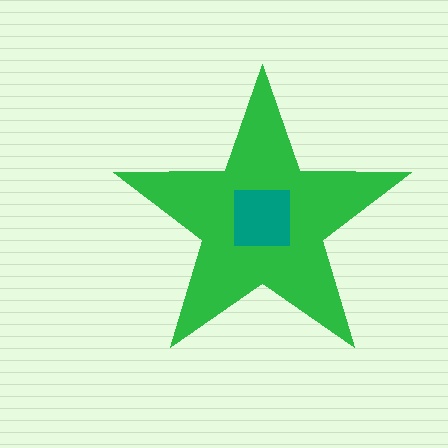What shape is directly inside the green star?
The teal square.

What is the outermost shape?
The green star.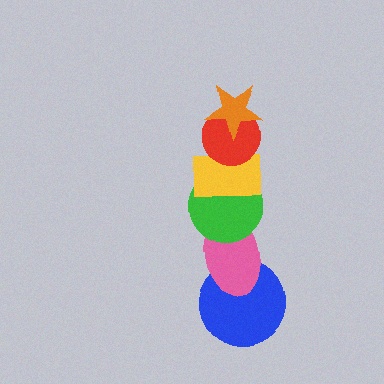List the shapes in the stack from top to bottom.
From top to bottom: the orange star, the red circle, the yellow rectangle, the green circle, the pink ellipse, the blue circle.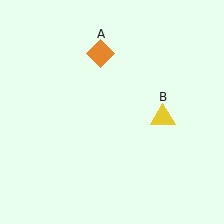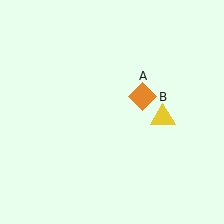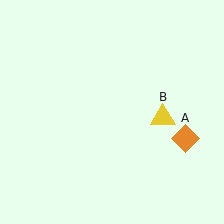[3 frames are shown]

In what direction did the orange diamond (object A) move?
The orange diamond (object A) moved down and to the right.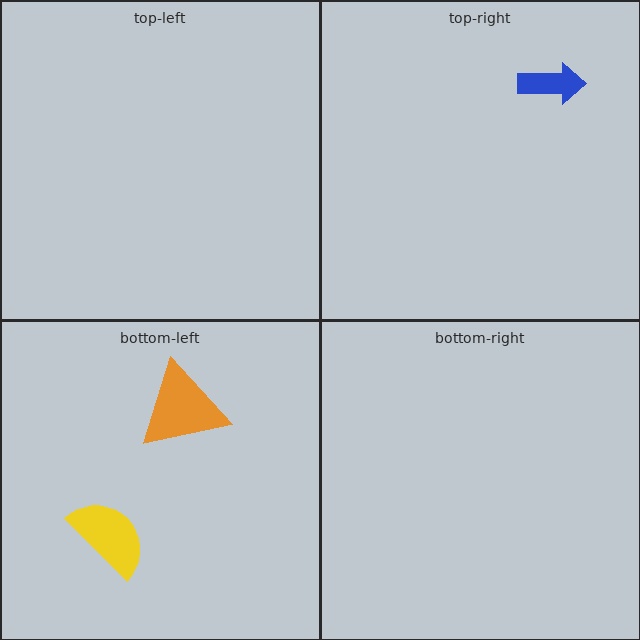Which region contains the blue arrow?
The top-right region.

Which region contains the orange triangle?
The bottom-left region.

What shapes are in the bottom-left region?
The yellow semicircle, the orange triangle.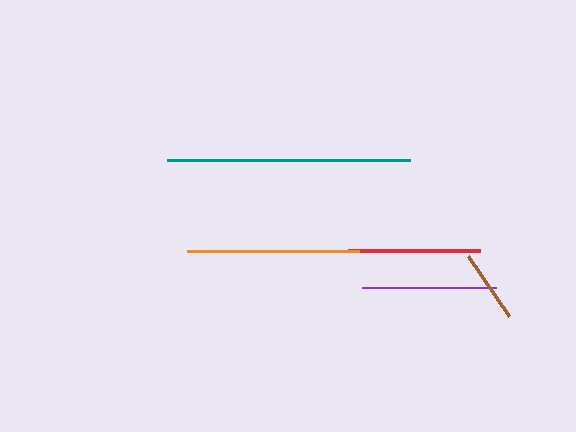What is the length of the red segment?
The red segment is approximately 132 pixels long.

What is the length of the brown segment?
The brown segment is approximately 72 pixels long.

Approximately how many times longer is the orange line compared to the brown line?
The orange line is approximately 2.4 times the length of the brown line.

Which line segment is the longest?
The teal line is the longest at approximately 243 pixels.